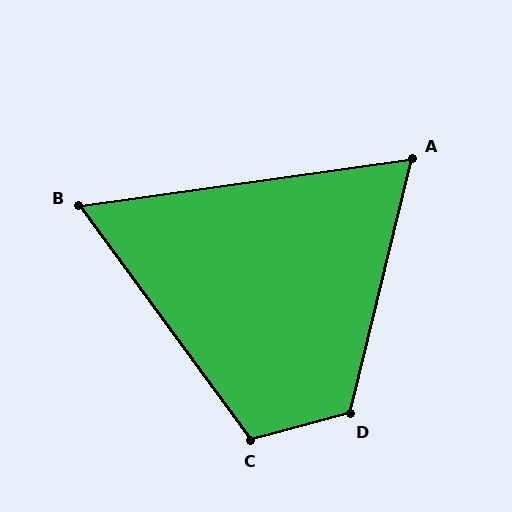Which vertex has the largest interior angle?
D, at approximately 118 degrees.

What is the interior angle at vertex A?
Approximately 68 degrees (acute).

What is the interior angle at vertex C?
Approximately 112 degrees (obtuse).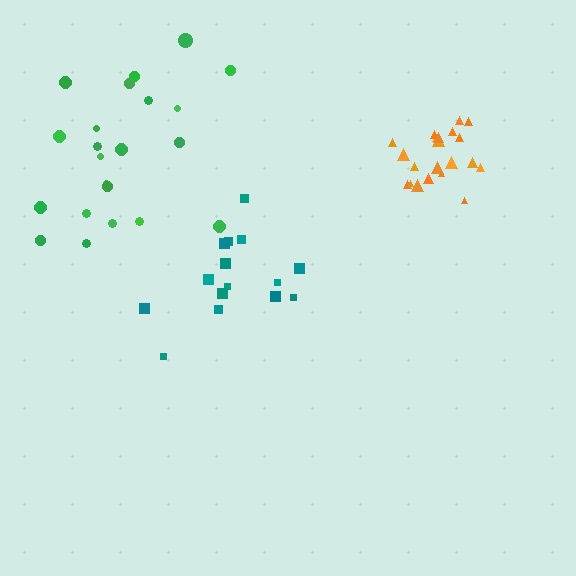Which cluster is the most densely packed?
Orange.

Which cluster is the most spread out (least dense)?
Green.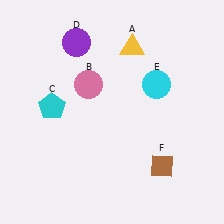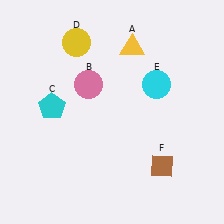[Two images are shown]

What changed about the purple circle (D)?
In Image 1, D is purple. In Image 2, it changed to yellow.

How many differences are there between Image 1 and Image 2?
There is 1 difference between the two images.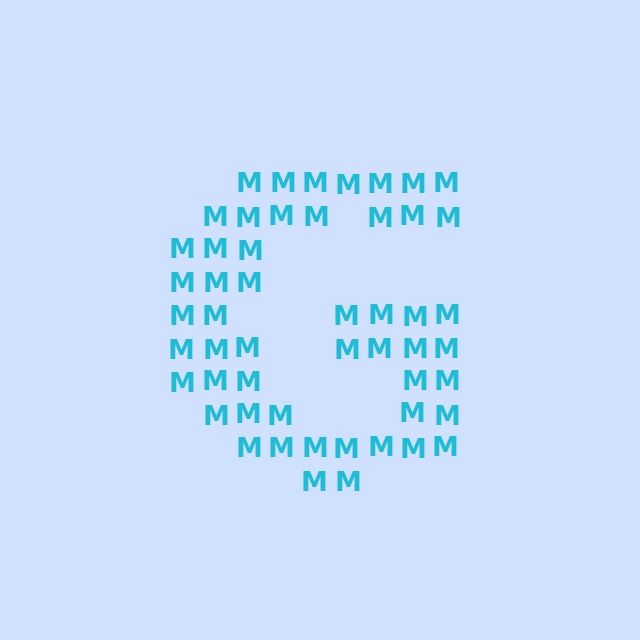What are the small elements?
The small elements are letter M's.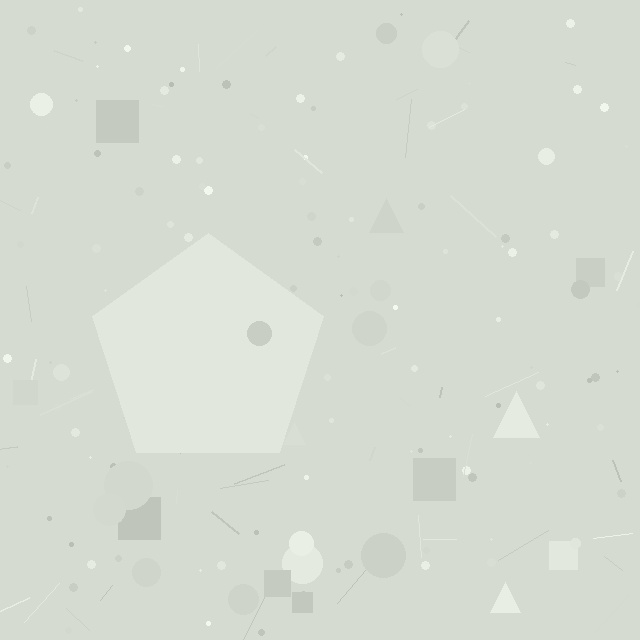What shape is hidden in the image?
A pentagon is hidden in the image.